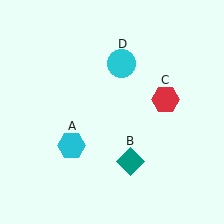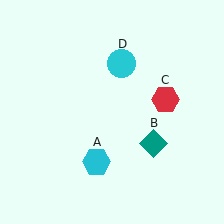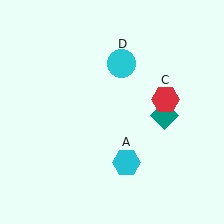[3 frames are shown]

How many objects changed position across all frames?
2 objects changed position: cyan hexagon (object A), teal diamond (object B).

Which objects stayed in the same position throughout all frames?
Red hexagon (object C) and cyan circle (object D) remained stationary.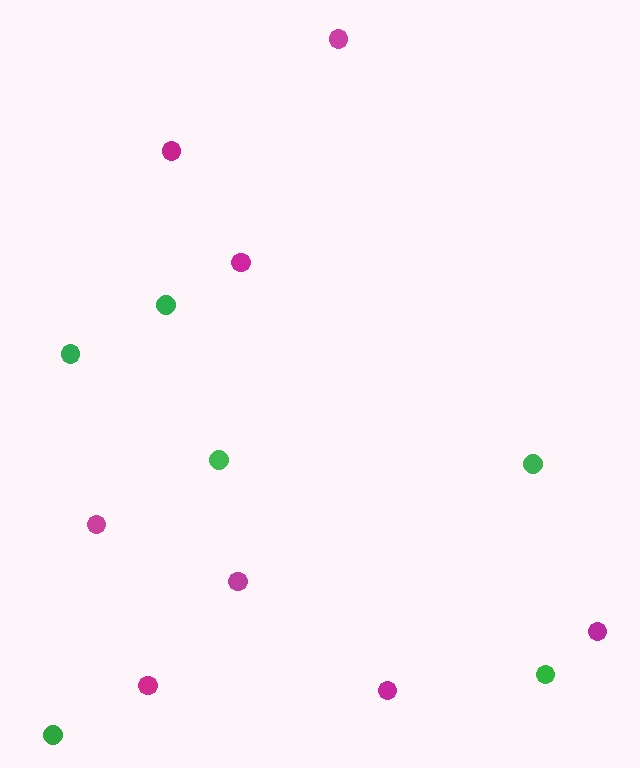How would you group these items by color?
There are 2 groups: one group of magenta circles (8) and one group of green circles (6).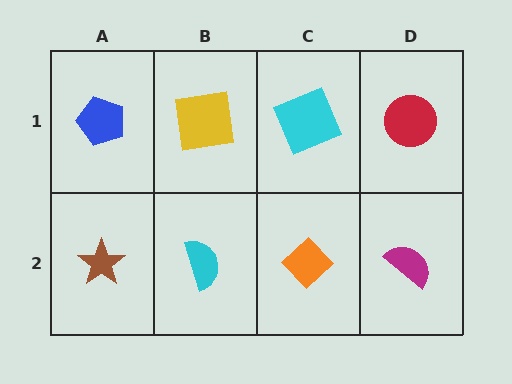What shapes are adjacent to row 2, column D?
A red circle (row 1, column D), an orange diamond (row 2, column C).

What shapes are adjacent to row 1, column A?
A brown star (row 2, column A), a yellow square (row 1, column B).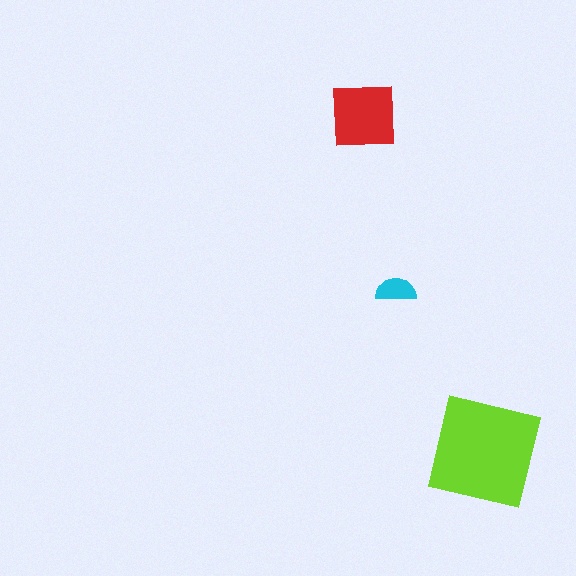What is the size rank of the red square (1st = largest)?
2nd.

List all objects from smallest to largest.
The cyan semicircle, the red square, the lime square.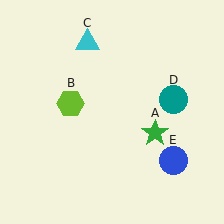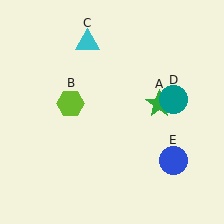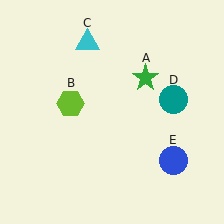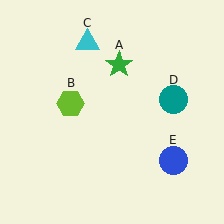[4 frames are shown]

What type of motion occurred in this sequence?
The green star (object A) rotated counterclockwise around the center of the scene.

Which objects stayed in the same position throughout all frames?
Lime hexagon (object B) and cyan triangle (object C) and teal circle (object D) and blue circle (object E) remained stationary.